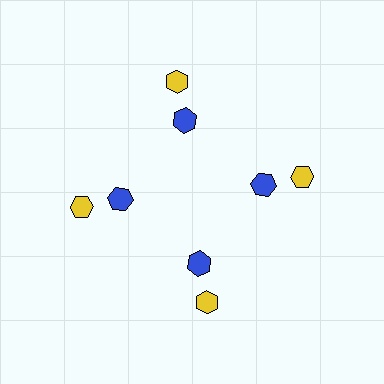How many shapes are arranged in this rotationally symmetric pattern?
There are 8 shapes, arranged in 4 groups of 2.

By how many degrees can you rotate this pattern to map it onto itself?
The pattern maps onto itself every 90 degrees of rotation.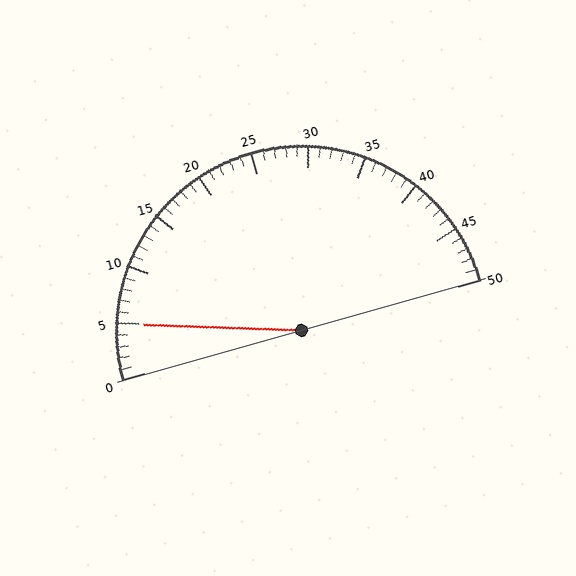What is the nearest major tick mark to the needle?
The nearest major tick mark is 5.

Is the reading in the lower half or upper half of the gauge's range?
The reading is in the lower half of the range (0 to 50).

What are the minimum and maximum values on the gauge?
The gauge ranges from 0 to 50.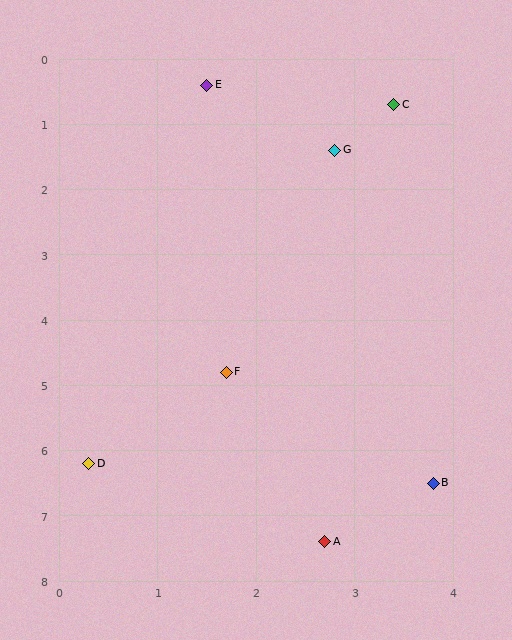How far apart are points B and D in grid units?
Points B and D are about 3.5 grid units apart.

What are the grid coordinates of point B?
Point B is at approximately (3.8, 6.5).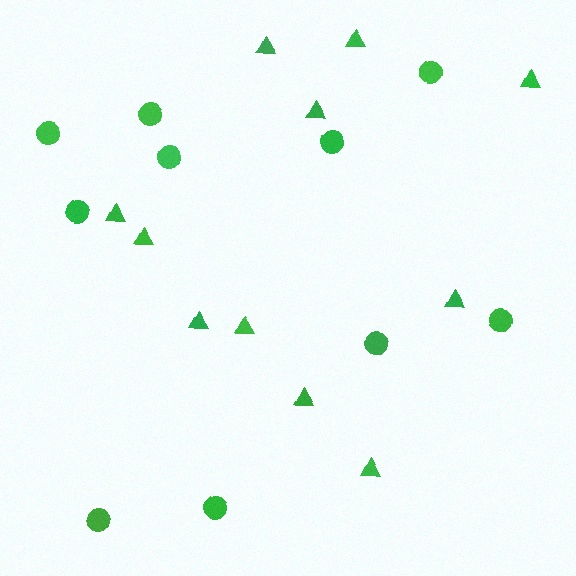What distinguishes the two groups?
There are 2 groups: one group of triangles (11) and one group of circles (10).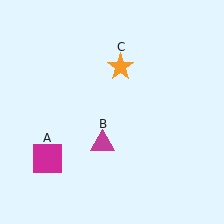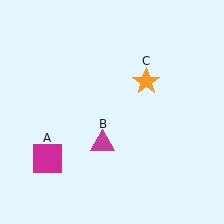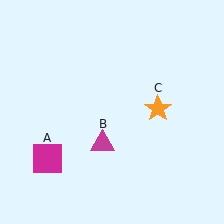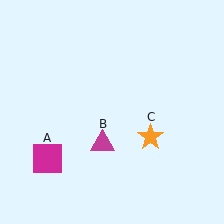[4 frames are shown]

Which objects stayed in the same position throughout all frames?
Magenta square (object A) and magenta triangle (object B) remained stationary.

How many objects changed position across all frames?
1 object changed position: orange star (object C).